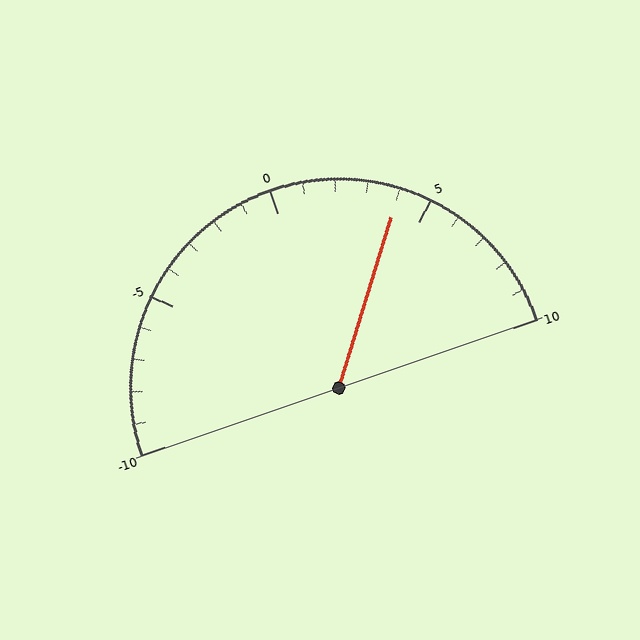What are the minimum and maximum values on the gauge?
The gauge ranges from -10 to 10.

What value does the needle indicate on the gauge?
The needle indicates approximately 4.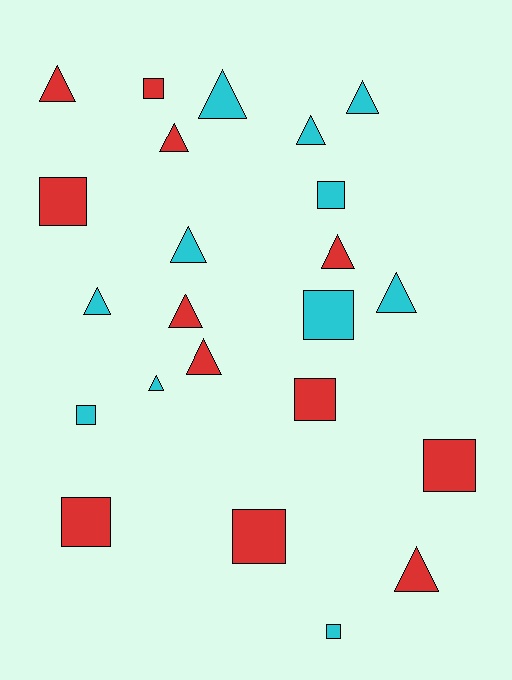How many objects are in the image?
There are 23 objects.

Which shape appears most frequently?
Triangle, with 13 objects.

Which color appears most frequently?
Red, with 12 objects.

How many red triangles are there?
There are 6 red triangles.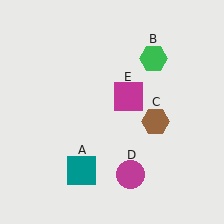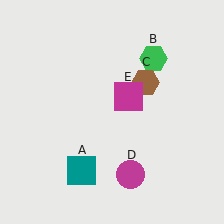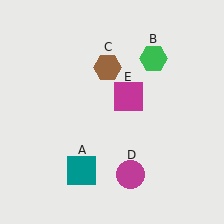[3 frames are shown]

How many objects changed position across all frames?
1 object changed position: brown hexagon (object C).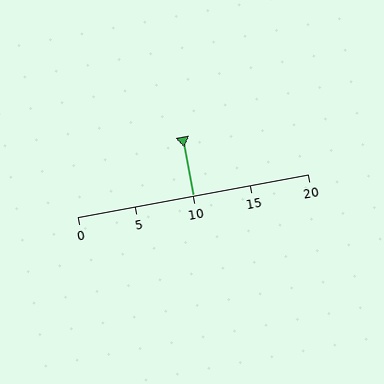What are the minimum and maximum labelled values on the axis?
The axis runs from 0 to 20.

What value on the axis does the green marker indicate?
The marker indicates approximately 10.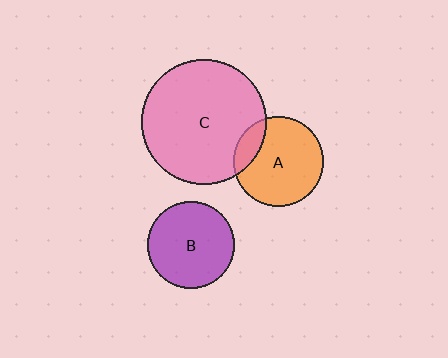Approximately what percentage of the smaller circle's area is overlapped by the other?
Approximately 15%.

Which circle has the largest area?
Circle C (pink).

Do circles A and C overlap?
Yes.